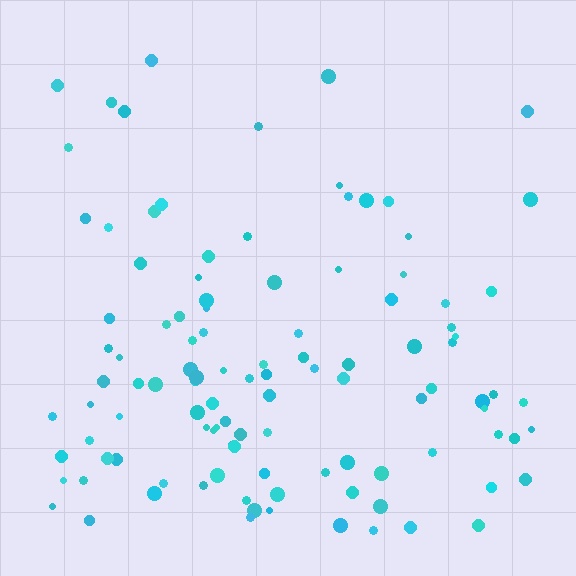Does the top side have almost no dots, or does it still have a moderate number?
Still a moderate number, just noticeably fewer than the bottom.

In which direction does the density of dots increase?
From top to bottom, with the bottom side densest.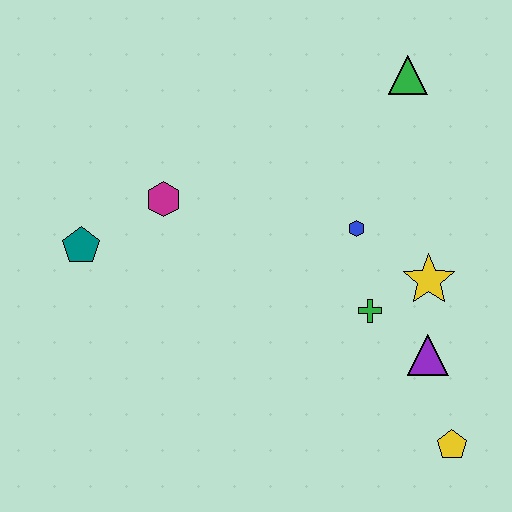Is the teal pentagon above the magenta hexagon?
No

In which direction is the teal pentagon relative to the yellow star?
The teal pentagon is to the left of the yellow star.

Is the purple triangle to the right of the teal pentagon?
Yes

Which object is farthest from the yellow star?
The teal pentagon is farthest from the yellow star.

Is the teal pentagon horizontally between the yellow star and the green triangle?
No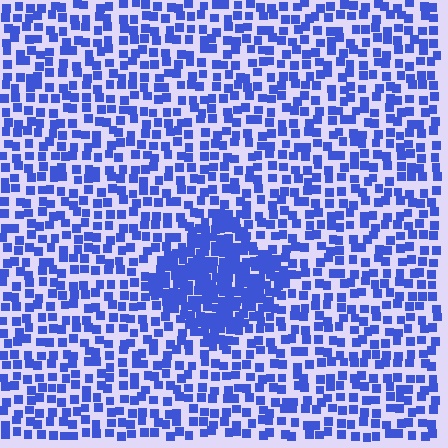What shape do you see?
I see a diamond.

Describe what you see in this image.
The image contains small blue elements arranged at two different densities. A diamond-shaped region is visible where the elements are more densely packed than the surrounding area.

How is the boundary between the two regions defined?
The boundary is defined by a change in element density (approximately 2.2x ratio). All elements are the same color, size, and shape.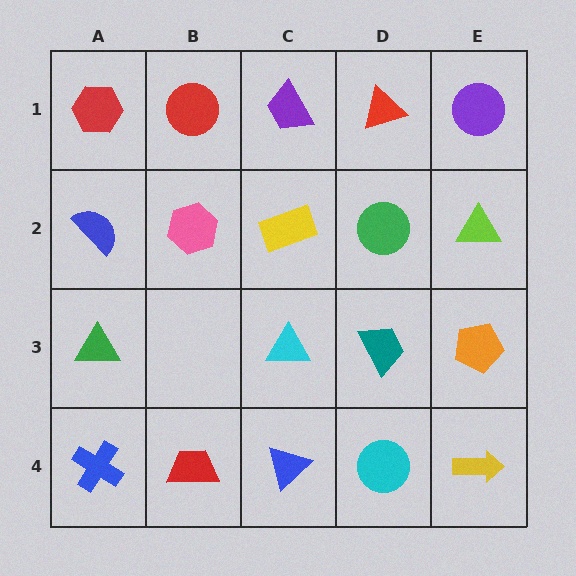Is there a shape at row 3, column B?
No, that cell is empty.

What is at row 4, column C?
A blue triangle.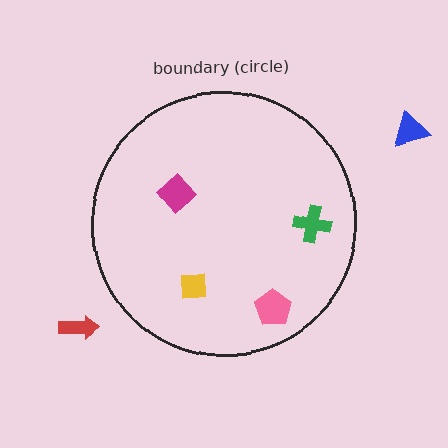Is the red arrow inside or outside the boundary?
Outside.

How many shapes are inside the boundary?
4 inside, 2 outside.